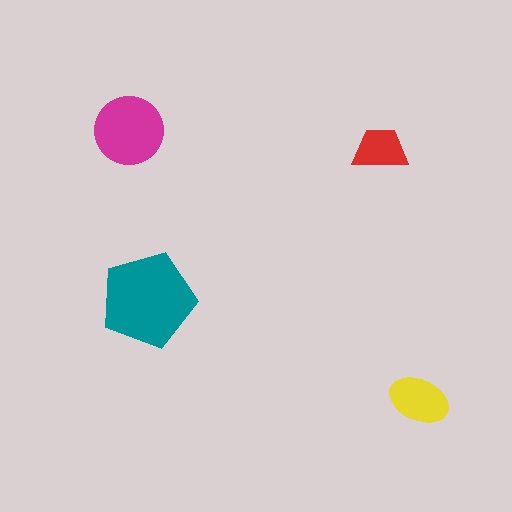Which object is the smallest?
The red trapezoid.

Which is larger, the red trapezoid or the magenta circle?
The magenta circle.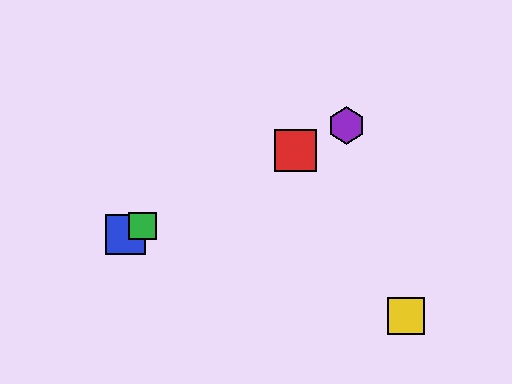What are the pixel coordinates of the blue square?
The blue square is at (125, 235).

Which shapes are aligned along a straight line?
The red square, the blue square, the green square, the purple hexagon are aligned along a straight line.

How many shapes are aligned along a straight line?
4 shapes (the red square, the blue square, the green square, the purple hexagon) are aligned along a straight line.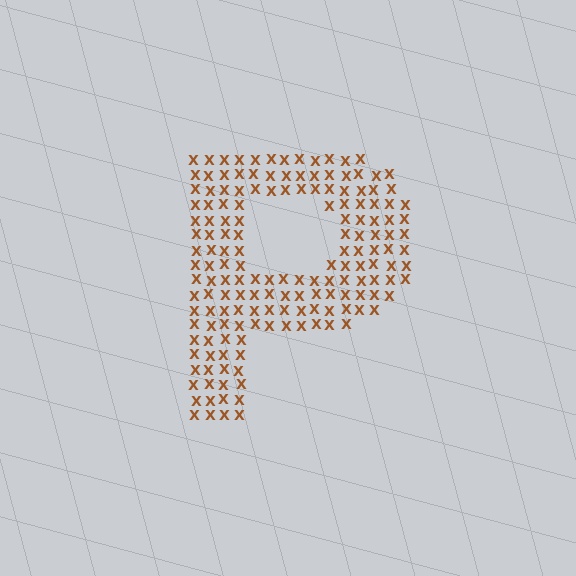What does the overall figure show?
The overall figure shows the letter P.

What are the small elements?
The small elements are letter X's.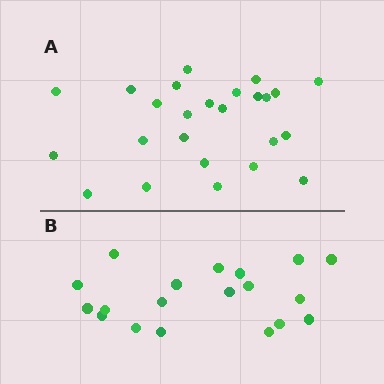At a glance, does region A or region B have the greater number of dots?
Region A (the top region) has more dots.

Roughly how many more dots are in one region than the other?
Region A has about 6 more dots than region B.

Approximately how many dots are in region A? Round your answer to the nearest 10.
About 20 dots. (The exact count is 25, which rounds to 20.)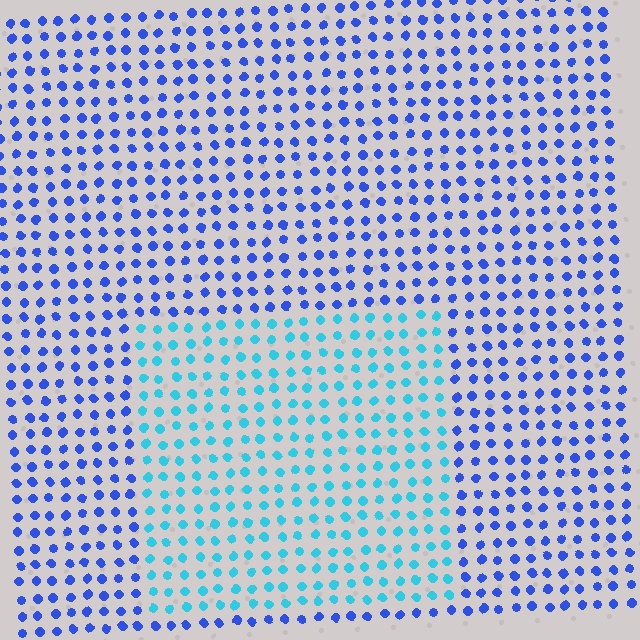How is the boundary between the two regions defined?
The boundary is defined purely by a slight shift in hue (about 41 degrees). Spacing, size, and orientation are identical on both sides.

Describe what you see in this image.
The image is filled with small blue elements in a uniform arrangement. A rectangle-shaped region is visible where the elements are tinted to a slightly different hue, forming a subtle color boundary.